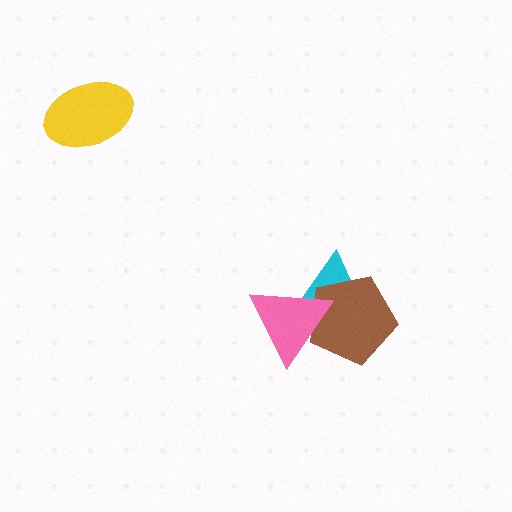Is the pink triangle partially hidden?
No, no other shape covers it.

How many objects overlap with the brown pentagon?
2 objects overlap with the brown pentagon.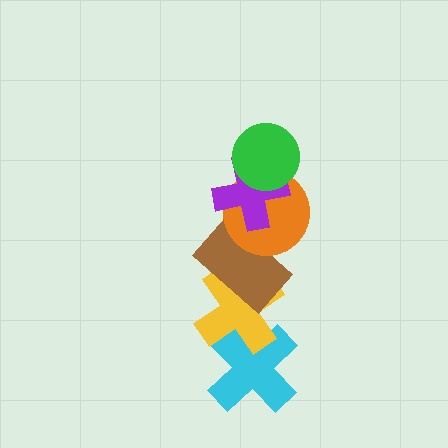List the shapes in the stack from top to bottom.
From top to bottom: the green circle, the purple cross, the orange circle, the brown rectangle, the yellow cross, the cyan cross.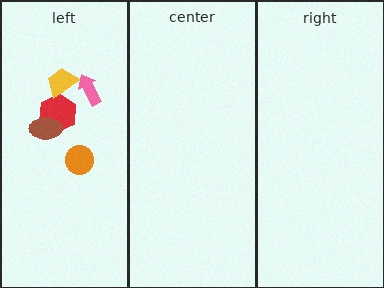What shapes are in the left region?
The red hexagon, the yellow trapezoid, the orange circle, the brown ellipse, the pink arrow.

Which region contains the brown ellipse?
The left region.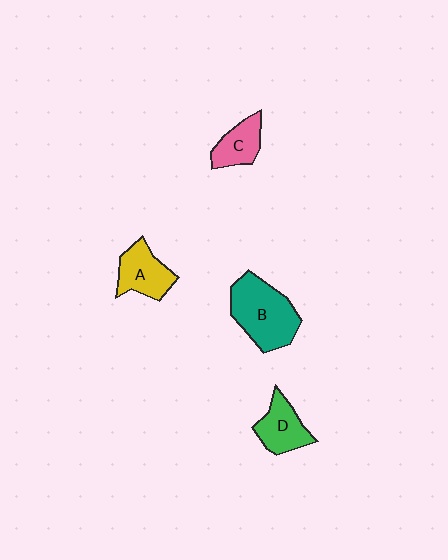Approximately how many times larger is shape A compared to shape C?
Approximately 1.2 times.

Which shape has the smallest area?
Shape C (pink).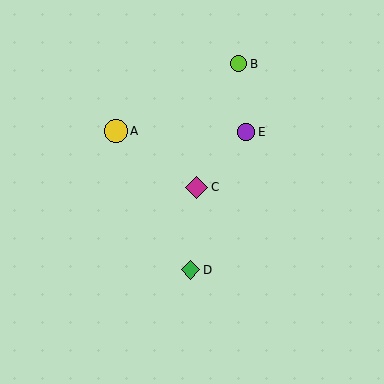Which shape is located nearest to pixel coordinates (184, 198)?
The magenta diamond (labeled C) at (197, 187) is nearest to that location.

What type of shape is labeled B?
Shape B is a lime circle.